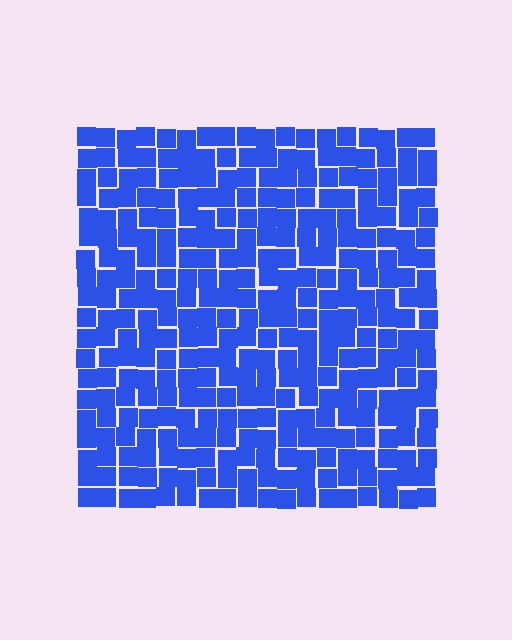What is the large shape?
The large shape is a square.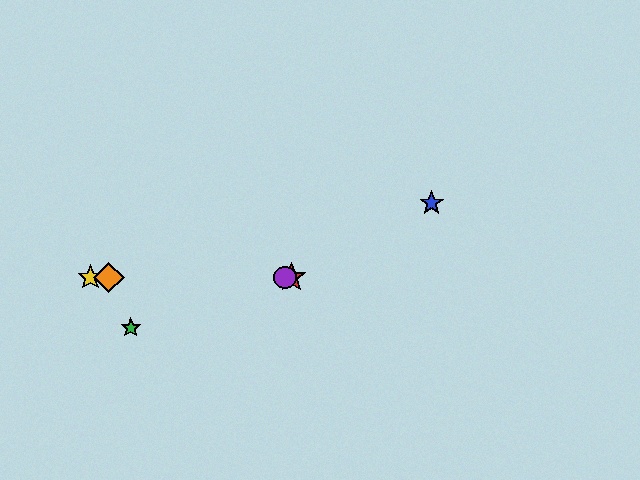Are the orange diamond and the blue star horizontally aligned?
No, the orange diamond is at y≈277 and the blue star is at y≈203.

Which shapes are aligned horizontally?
The red star, the yellow star, the purple circle, the orange diamond are aligned horizontally.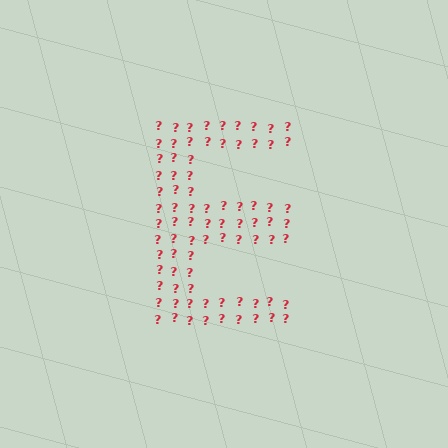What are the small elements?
The small elements are question marks.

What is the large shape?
The large shape is the letter E.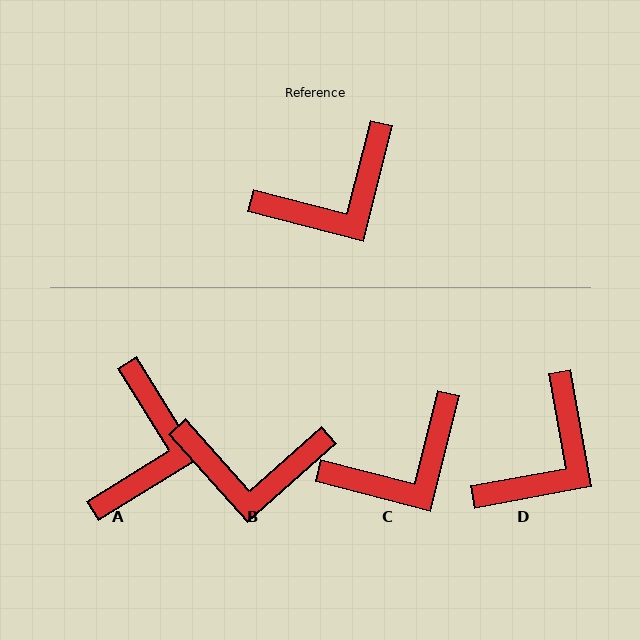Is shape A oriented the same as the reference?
No, it is off by about 46 degrees.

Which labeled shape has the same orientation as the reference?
C.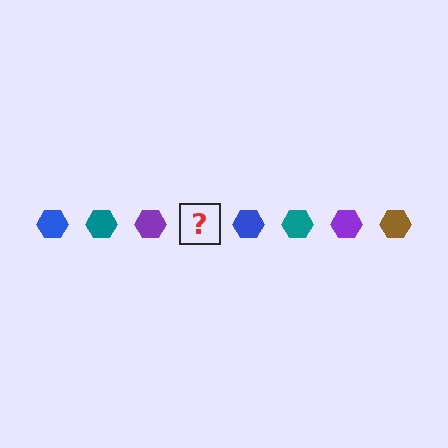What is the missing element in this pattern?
The missing element is a brown hexagon.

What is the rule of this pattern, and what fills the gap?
The rule is that the pattern cycles through blue, teal, purple, brown hexagons. The gap should be filled with a brown hexagon.